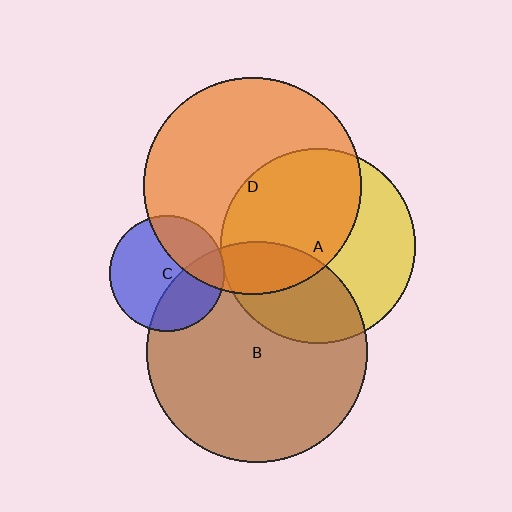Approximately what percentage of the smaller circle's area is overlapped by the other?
Approximately 15%.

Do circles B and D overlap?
Yes.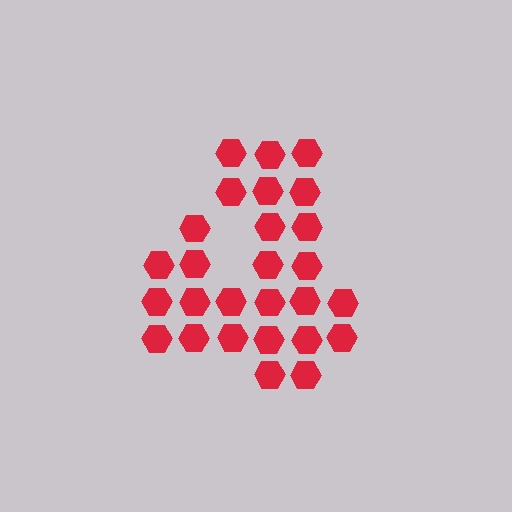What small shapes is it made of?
It is made of small hexagons.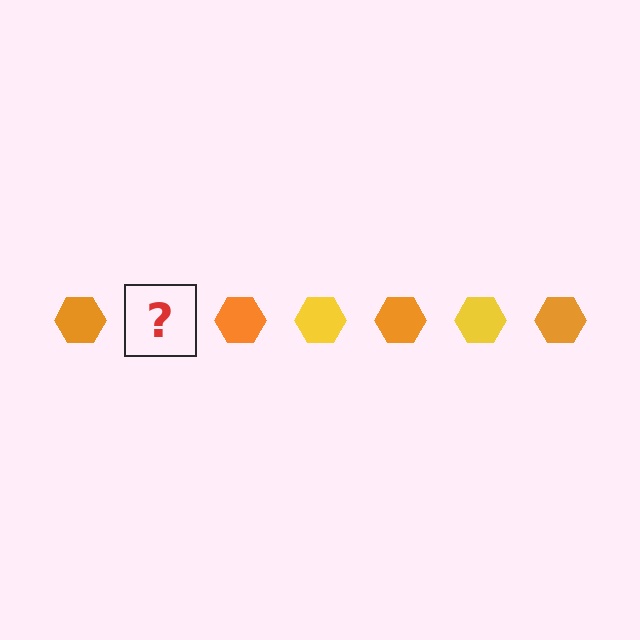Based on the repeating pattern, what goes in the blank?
The blank should be a yellow hexagon.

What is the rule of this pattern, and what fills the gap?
The rule is that the pattern cycles through orange, yellow hexagons. The gap should be filled with a yellow hexagon.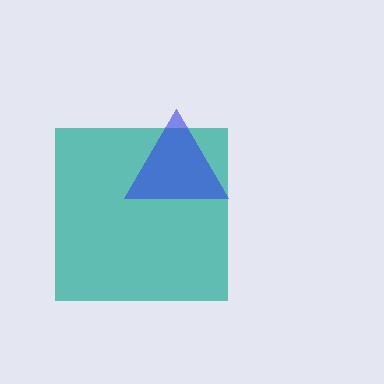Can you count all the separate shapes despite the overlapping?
Yes, there are 2 separate shapes.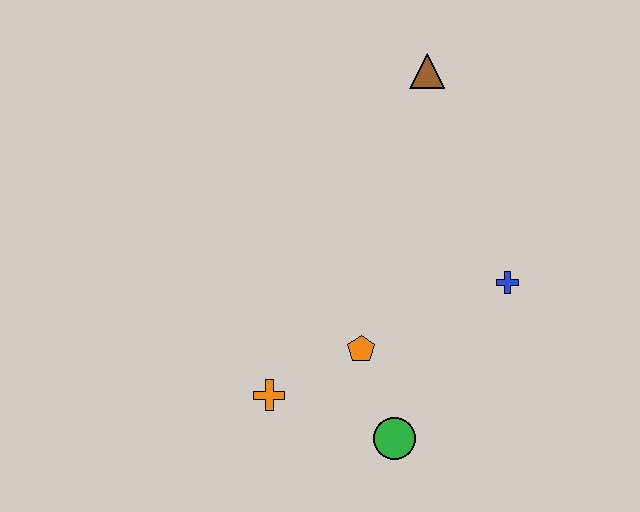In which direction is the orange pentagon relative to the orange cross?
The orange pentagon is to the right of the orange cross.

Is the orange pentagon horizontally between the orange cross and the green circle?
Yes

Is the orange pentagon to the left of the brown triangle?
Yes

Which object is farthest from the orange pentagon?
The brown triangle is farthest from the orange pentagon.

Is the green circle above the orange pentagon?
No